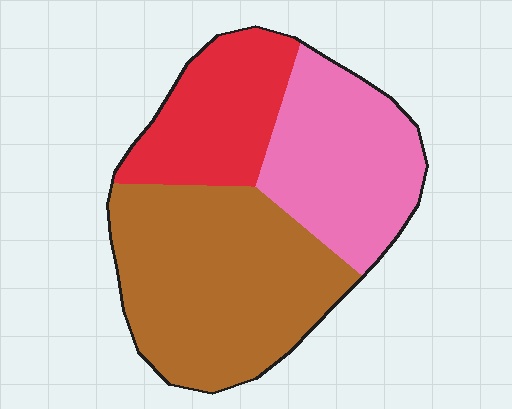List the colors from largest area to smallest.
From largest to smallest: brown, pink, red.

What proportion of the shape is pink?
Pink covers roughly 30% of the shape.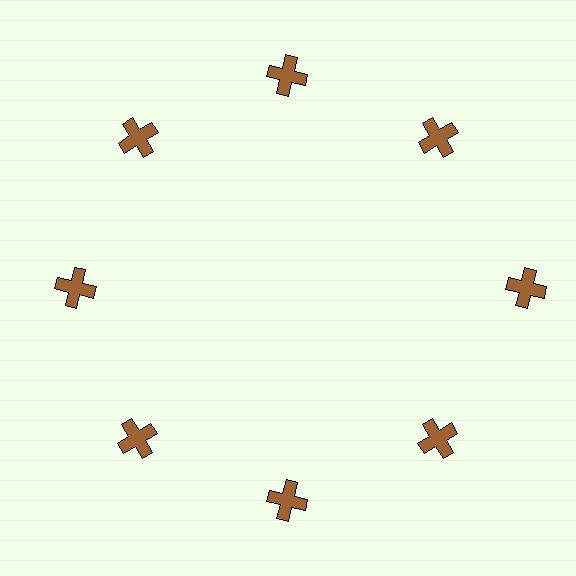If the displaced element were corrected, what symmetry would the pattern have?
It would have 8-fold rotational symmetry — the pattern would map onto itself every 45 degrees.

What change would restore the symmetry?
The symmetry would be restored by moving it inward, back onto the ring so that all 8 crosses sit at equal angles and equal distance from the center.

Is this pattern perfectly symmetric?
No. The 8 brown crosses are arranged in a ring, but one element near the 3 o'clock position is pushed outward from the center, breaking the 8-fold rotational symmetry.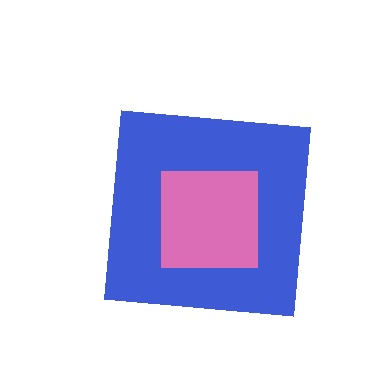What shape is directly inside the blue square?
The pink square.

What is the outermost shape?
The blue square.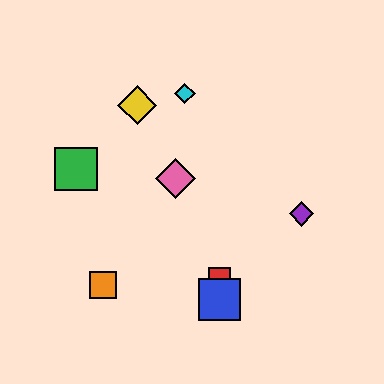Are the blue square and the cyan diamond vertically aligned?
No, the blue square is at x≈220 and the cyan diamond is at x≈185.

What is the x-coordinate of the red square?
The red square is at x≈220.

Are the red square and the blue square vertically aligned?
Yes, both are at x≈220.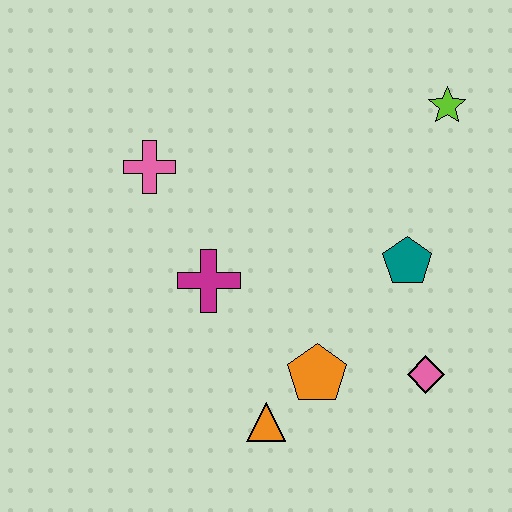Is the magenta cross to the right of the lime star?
No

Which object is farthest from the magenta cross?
The lime star is farthest from the magenta cross.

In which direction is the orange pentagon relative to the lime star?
The orange pentagon is below the lime star.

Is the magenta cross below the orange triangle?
No